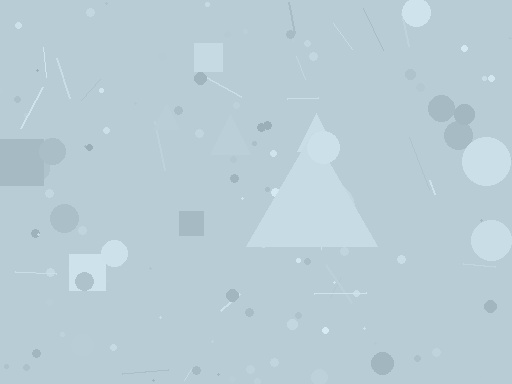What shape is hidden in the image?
A triangle is hidden in the image.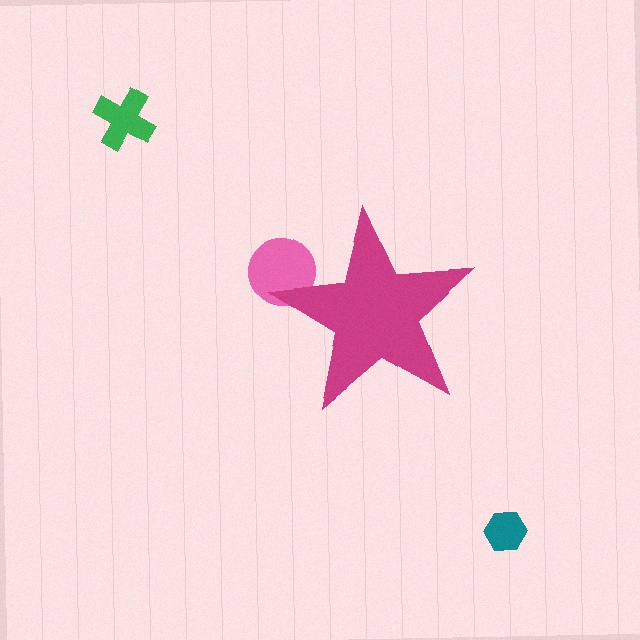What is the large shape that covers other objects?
A magenta star.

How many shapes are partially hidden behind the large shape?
1 shape is partially hidden.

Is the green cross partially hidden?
No, the green cross is fully visible.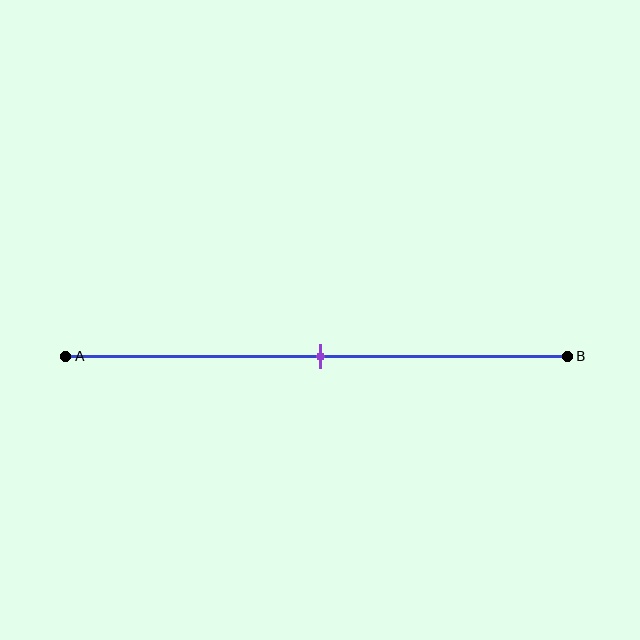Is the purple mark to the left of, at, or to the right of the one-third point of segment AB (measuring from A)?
The purple mark is to the right of the one-third point of segment AB.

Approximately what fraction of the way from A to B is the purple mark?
The purple mark is approximately 50% of the way from A to B.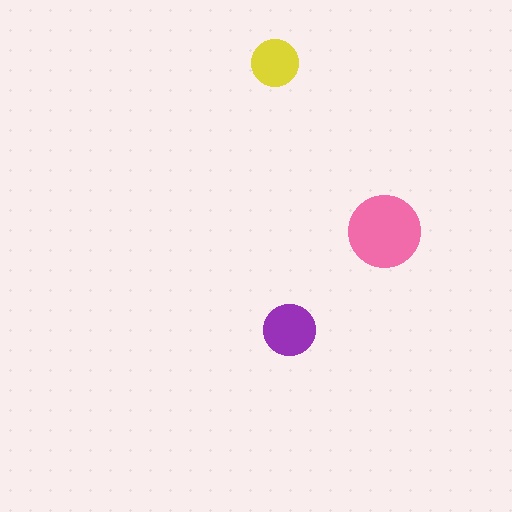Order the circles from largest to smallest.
the pink one, the purple one, the yellow one.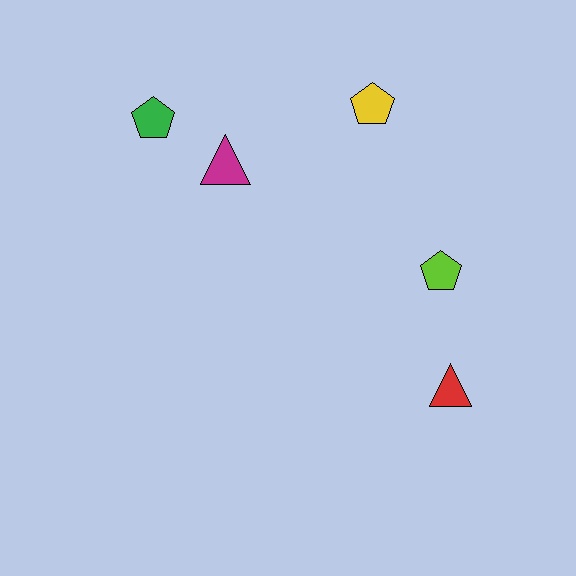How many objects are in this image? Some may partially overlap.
There are 5 objects.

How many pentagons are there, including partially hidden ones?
There are 3 pentagons.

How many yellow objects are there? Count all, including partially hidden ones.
There is 1 yellow object.